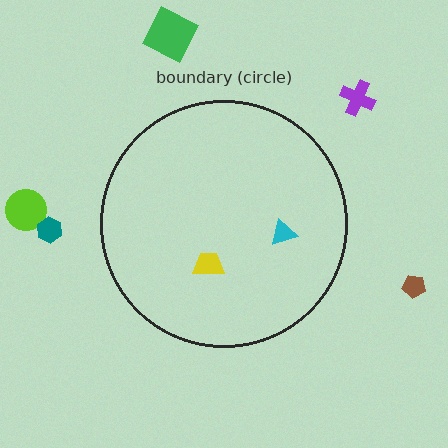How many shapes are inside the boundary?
2 inside, 5 outside.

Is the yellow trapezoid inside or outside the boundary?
Inside.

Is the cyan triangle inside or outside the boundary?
Inside.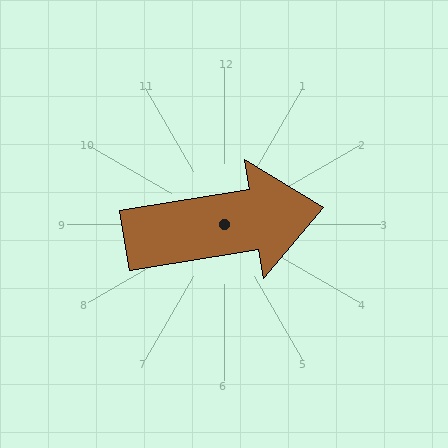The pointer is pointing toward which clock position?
Roughly 3 o'clock.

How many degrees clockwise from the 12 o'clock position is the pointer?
Approximately 81 degrees.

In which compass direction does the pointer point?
East.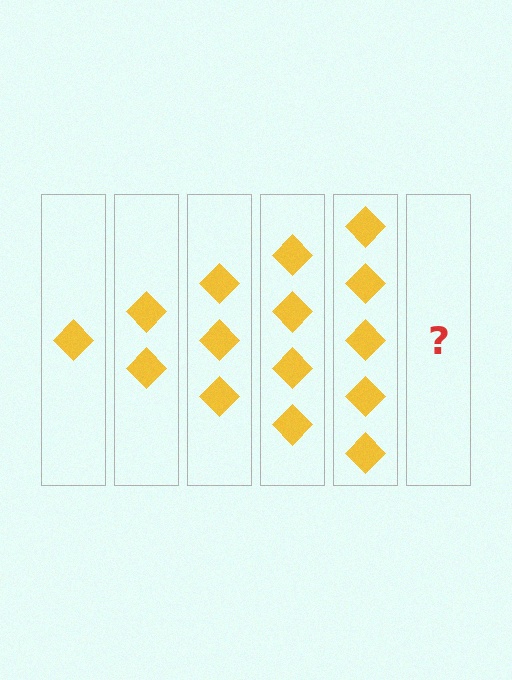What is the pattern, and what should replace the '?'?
The pattern is that each step adds one more diamond. The '?' should be 6 diamonds.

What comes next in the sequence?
The next element should be 6 diamonds.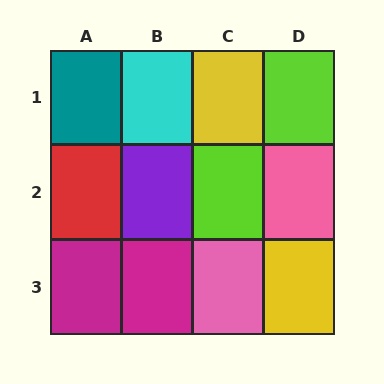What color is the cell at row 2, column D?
Pink.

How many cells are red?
1 cell is red.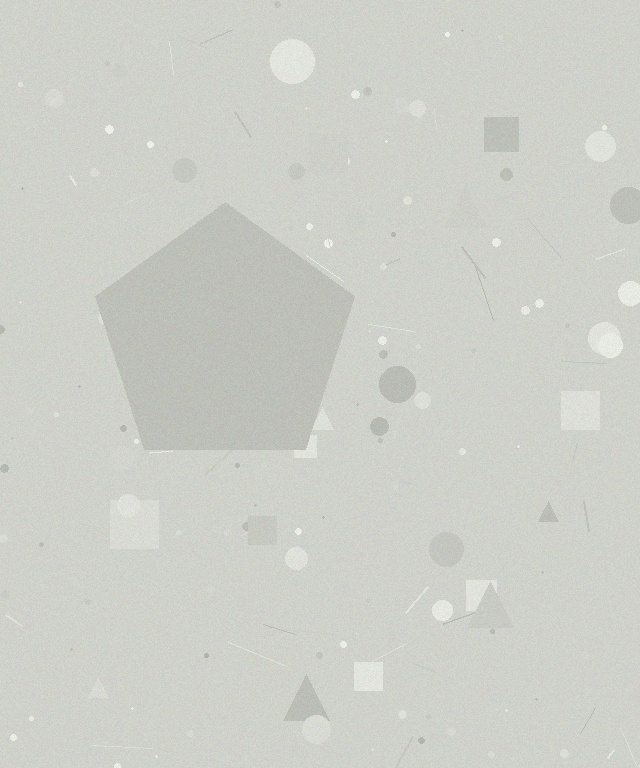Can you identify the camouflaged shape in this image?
The camouflaged shape is a pentagon.